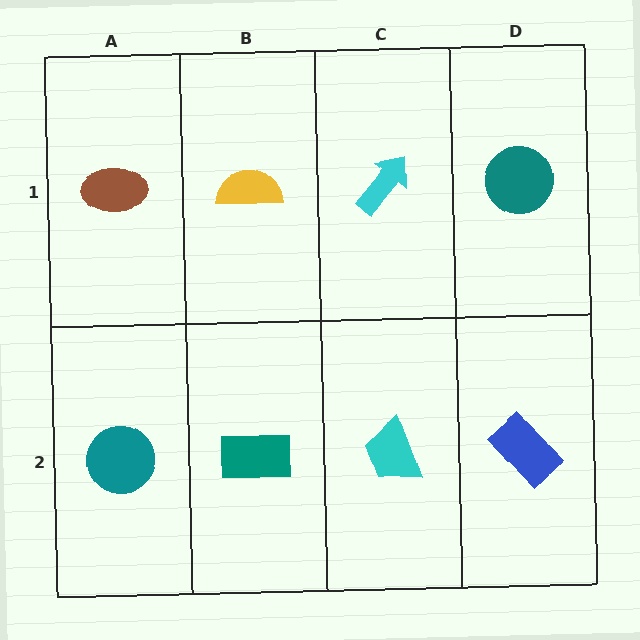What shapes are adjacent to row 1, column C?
A cyan trapezoid (row 2, column C), a yellow semicircle (row 1, column B), a teal circle (row 1, column D).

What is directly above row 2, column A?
A brown ellipse.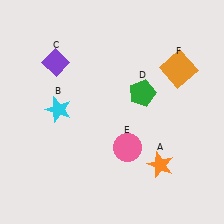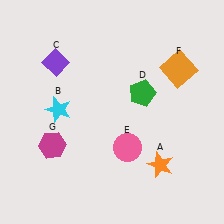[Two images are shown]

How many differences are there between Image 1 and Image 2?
There is 1 difference between the two images.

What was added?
A magenta hexagon (G) was added in Image 2.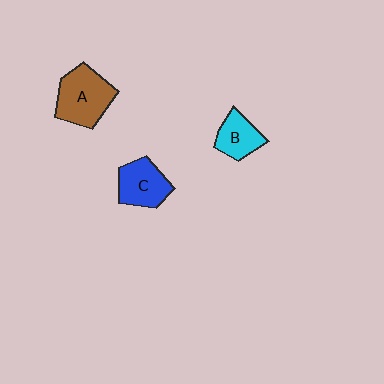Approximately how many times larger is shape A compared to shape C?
Approximately 1.3 times.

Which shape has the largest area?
Shape A (brown).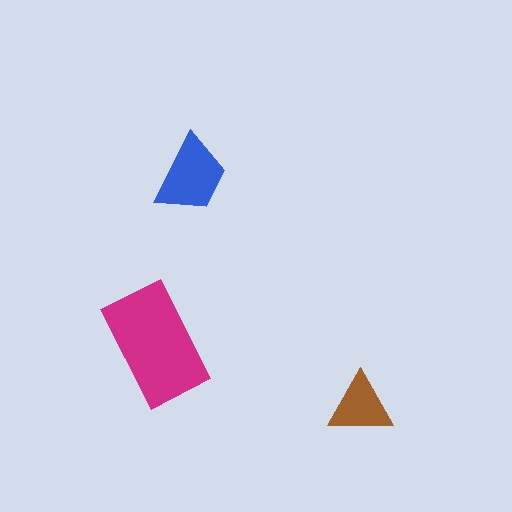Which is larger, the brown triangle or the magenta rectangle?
The magenta rectangle.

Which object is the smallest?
The brown triangle.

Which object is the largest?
The magenta rectangle.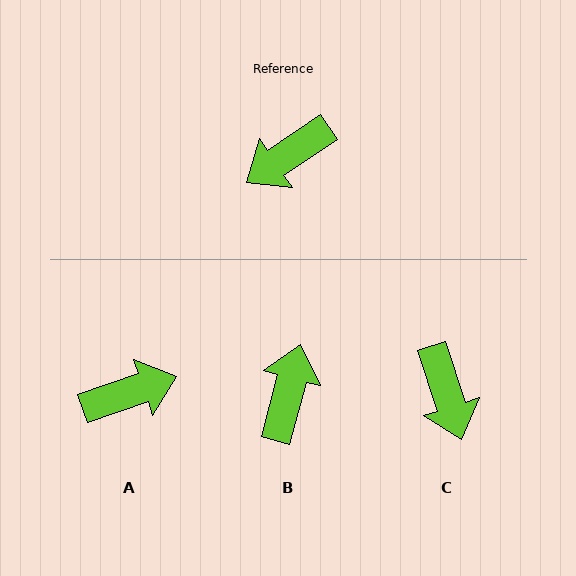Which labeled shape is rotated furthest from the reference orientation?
A, about 165 degrees away.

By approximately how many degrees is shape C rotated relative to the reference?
Approximately 74 degrees counter-clockwise.